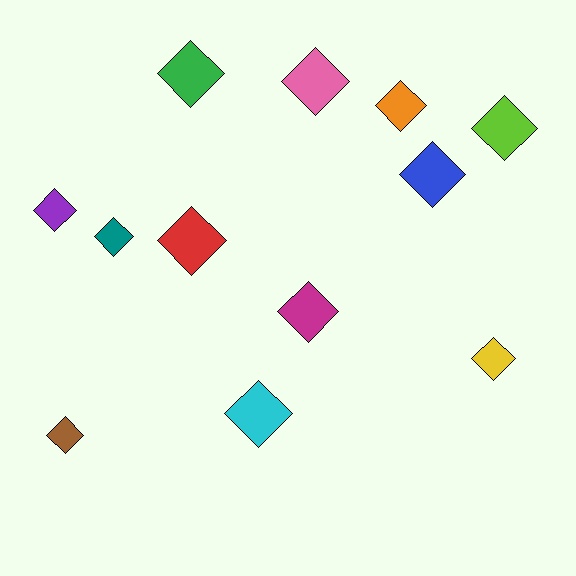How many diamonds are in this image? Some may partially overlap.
There are 12 diamonds.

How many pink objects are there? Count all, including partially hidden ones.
There is 1 pink object.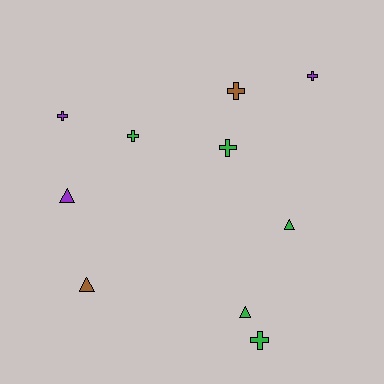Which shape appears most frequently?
Cross, with 6 objects.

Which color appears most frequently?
Green, with 5 objects.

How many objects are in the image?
There are 10 objects.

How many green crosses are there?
There are 3 green crosses.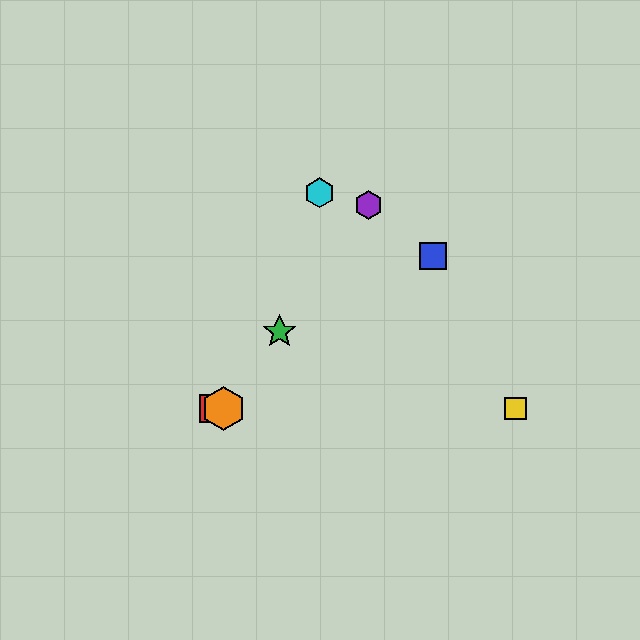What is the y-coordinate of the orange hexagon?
The orange hexagon is at y≈409.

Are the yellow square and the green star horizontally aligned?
No, the yellow square is at y≈409 and the green star is at y≈332.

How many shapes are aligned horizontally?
3 shapes (the red square, the yellow square, the orange hexagon) are aligned horizontally.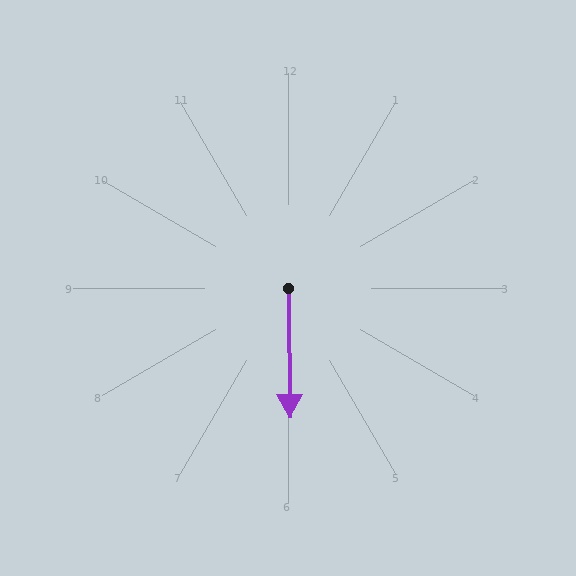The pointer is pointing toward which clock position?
Roughly 6 o'clock.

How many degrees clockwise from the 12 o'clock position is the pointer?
Approximately 179 degrees.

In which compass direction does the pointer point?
South.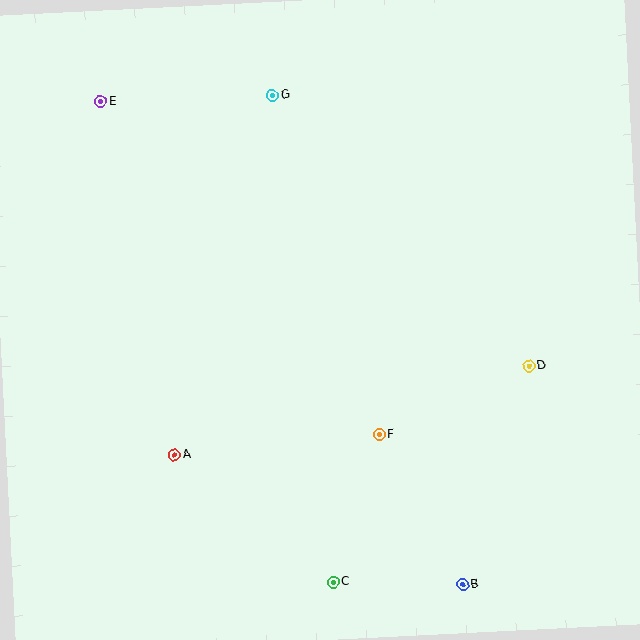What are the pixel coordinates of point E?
Point E is at (101, 102).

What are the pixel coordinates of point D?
Point D is at (529, 366).